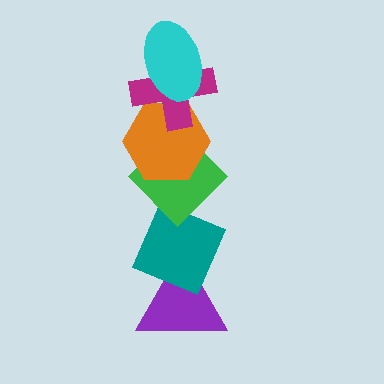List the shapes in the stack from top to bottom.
From top to bottom: the cyan ellipse, the magenta cross, the orange hexagon, the green diamond, the teal diamond, the purple triangle.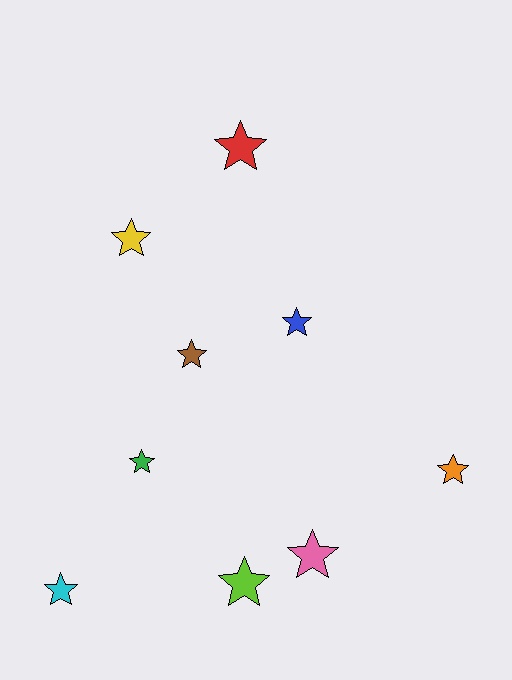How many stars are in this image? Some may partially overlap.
There are 9 stars.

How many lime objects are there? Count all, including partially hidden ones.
There is 1 lime object.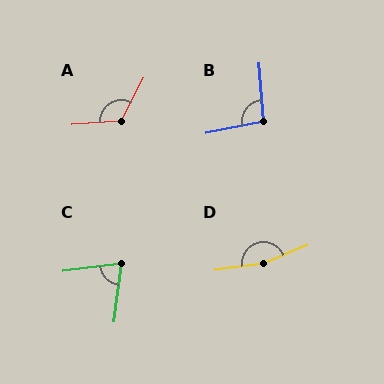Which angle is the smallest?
C, at approximately 75 degrees.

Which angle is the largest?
D, at approximately 165 degrees.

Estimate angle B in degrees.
Approximately 97 degrees.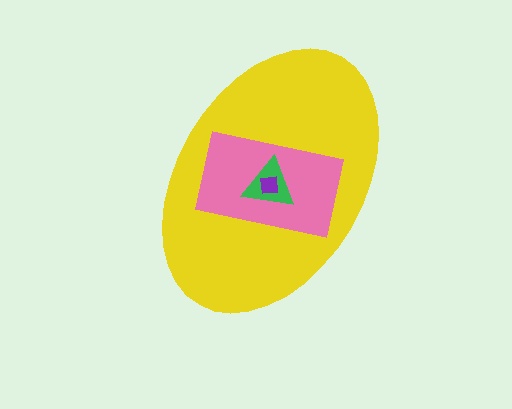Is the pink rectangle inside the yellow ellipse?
Yes.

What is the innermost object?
The purple square.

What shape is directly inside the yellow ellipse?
The pink rectangle.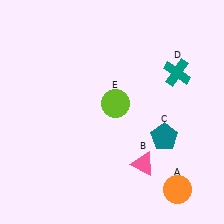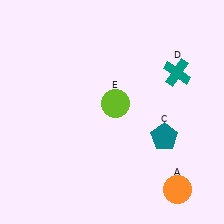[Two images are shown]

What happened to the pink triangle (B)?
The pink triangle (B) was removed in Image 2. It was in the bottom-right area of Image 1.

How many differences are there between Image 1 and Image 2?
There is 1 difference between the two images.